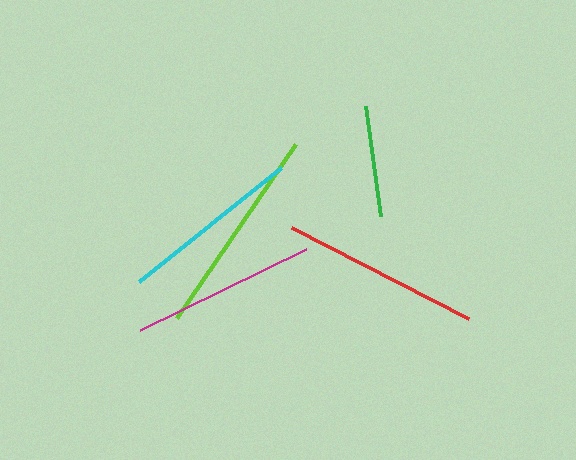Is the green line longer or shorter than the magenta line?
The magenta line is longer than the green line.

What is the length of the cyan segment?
The cyan segment is approximately 182 pixels long.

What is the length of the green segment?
The green segment is approximately 111 pixels long.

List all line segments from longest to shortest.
From longest to shortest: lime, red, magenta, cyan, green.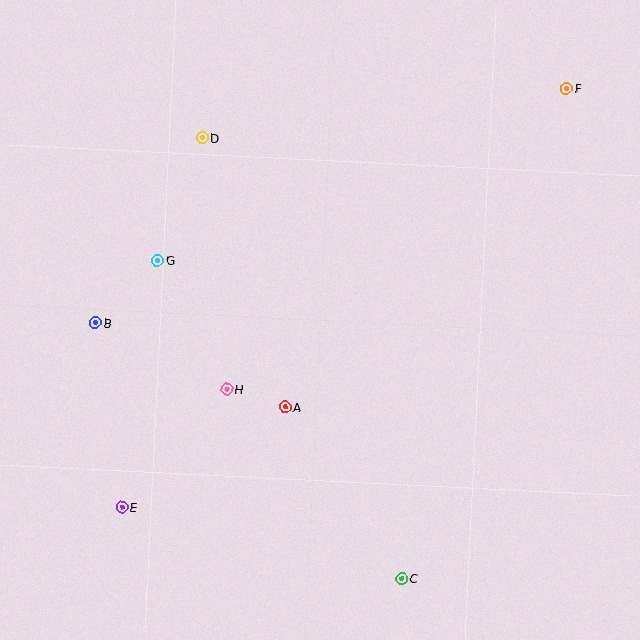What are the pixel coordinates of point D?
Point D is at (202, 138).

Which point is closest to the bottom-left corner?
Point E is closest to the bottom-left corner.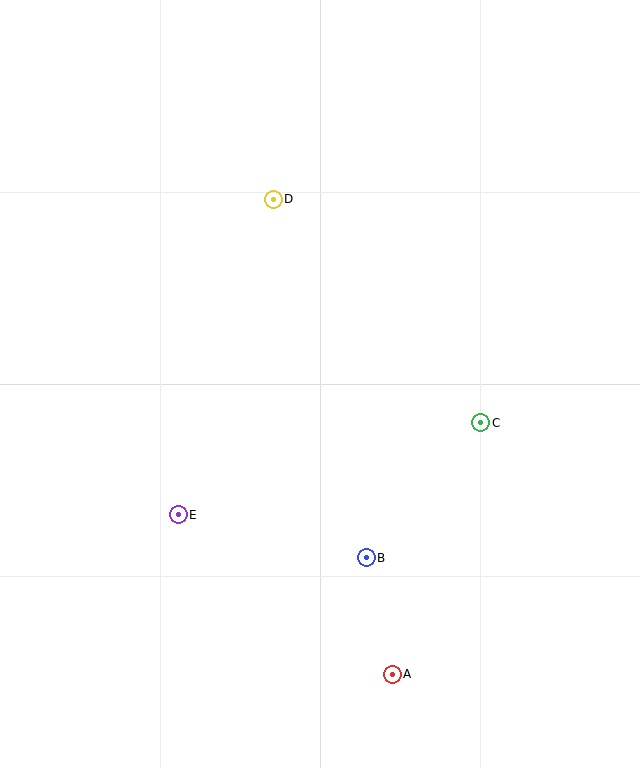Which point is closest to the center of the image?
Point C at (481, 423) is closest to the center.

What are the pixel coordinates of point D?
Point D is at (273, 199).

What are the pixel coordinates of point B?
Point B is at (366, 558).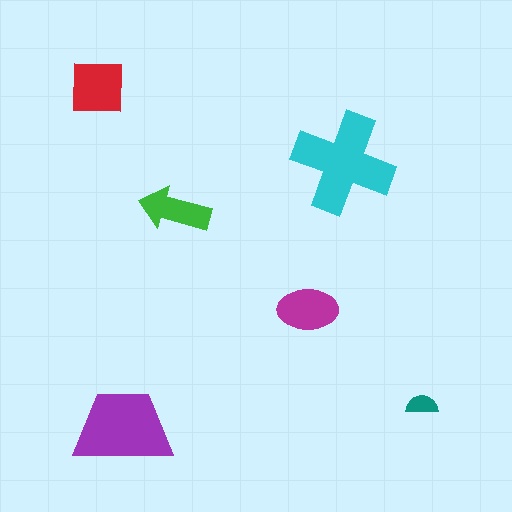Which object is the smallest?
The teal semicircle.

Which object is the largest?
The cyan cross.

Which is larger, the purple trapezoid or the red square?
The purple trapezoid.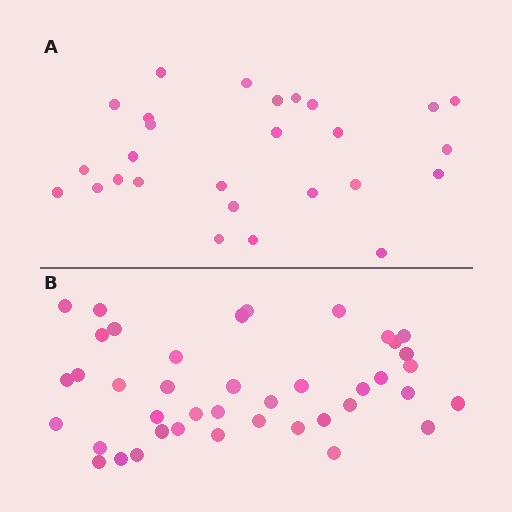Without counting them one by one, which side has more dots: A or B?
Region B (the bottom region) has more dots.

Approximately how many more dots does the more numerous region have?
Region B has approximately 15 more dots than region A.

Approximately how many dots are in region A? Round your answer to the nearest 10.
About 30 dots. (The exact count is 27, which rounds to 30.)